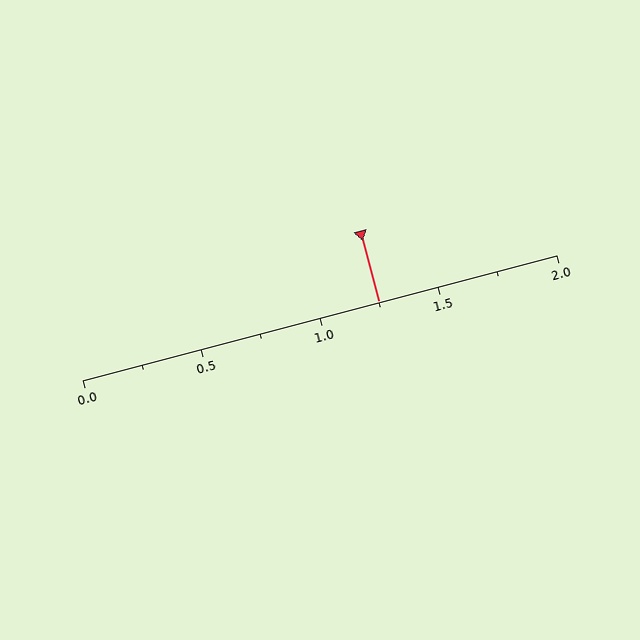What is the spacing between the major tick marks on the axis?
The major ticks are spaced 0.5 apart.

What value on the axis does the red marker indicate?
The marker indicates approximately 1.25.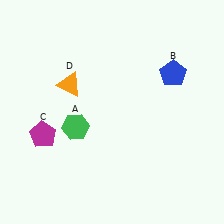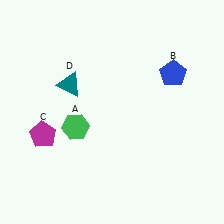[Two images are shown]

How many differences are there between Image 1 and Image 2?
There is 1 difference between the two images.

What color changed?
The triangle (D) changed from orange in Image 1 to teal in Image 2.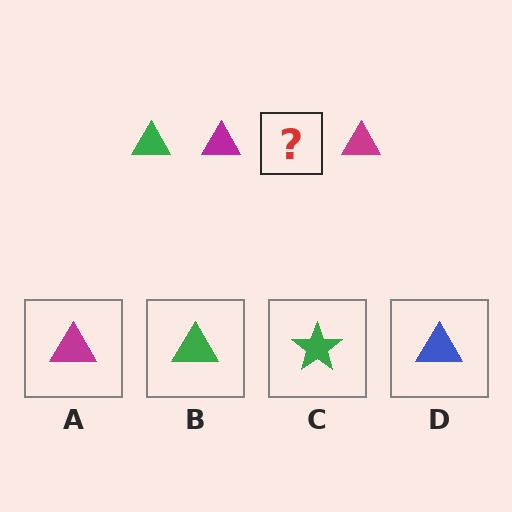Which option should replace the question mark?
Option B.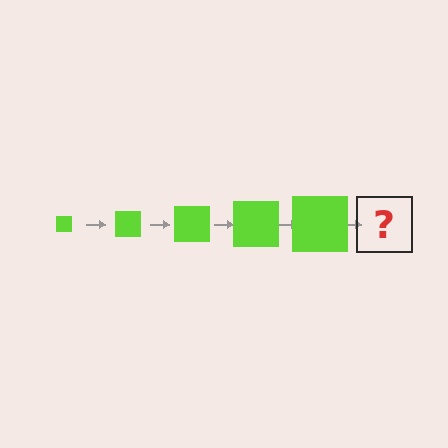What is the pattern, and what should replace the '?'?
The pattern is that the square gets progressively larger each step. The '?' should be a lime square, larger than the previous one.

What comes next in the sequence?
The next element should be a lime square, larger than the previous one.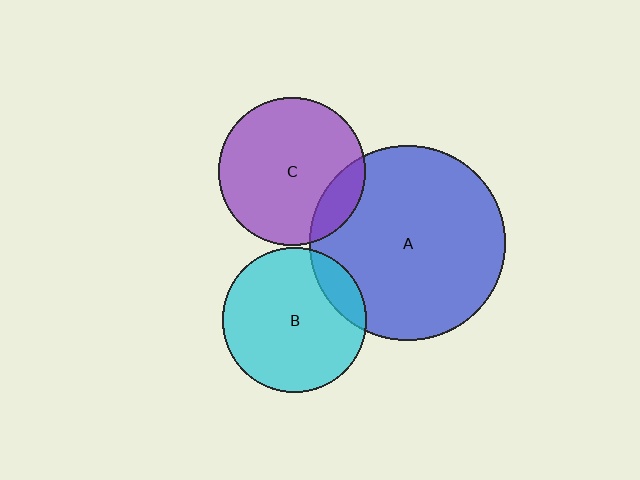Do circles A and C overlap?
Yes.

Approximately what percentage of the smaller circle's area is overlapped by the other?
Approximately 15%.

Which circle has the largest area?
Circle A (blue).